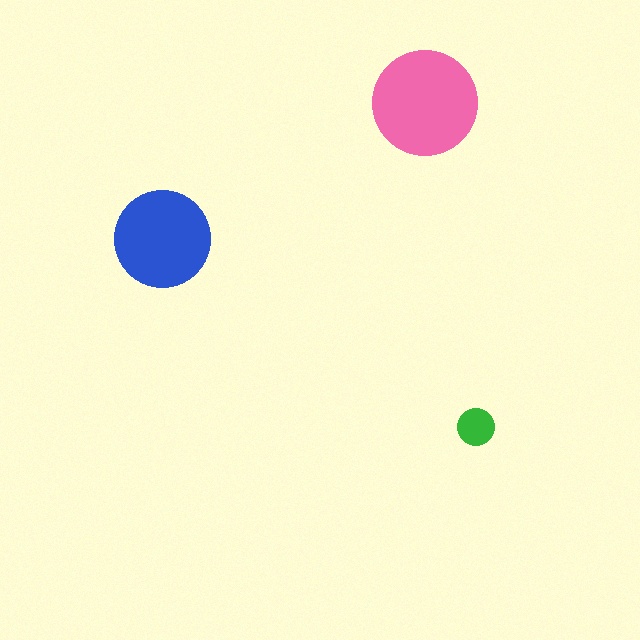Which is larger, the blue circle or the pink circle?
The pink one.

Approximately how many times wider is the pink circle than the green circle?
About 3 times wider.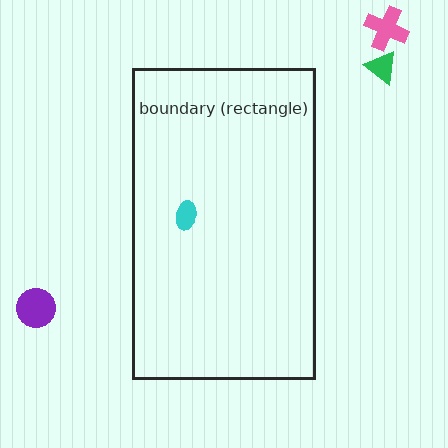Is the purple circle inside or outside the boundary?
Outside.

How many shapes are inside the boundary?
1 inside, 3 outside.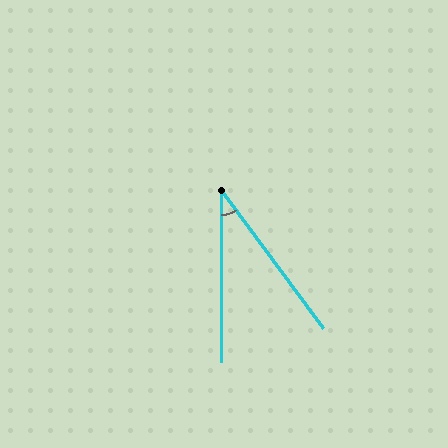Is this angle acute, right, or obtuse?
It is acute.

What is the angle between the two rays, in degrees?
Approximately 36 degrees.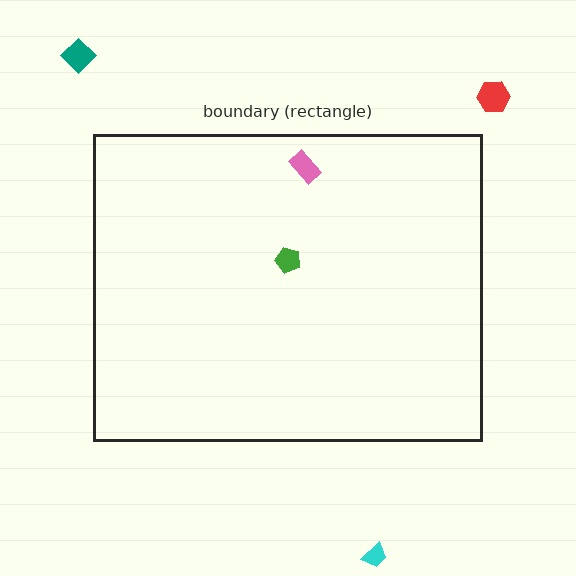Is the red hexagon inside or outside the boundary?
Outside.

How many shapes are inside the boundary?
2 inside, 3 outside.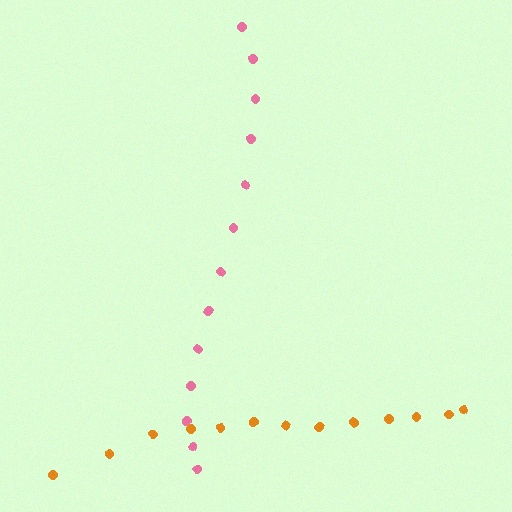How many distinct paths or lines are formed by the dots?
There are 2 distinct paths.